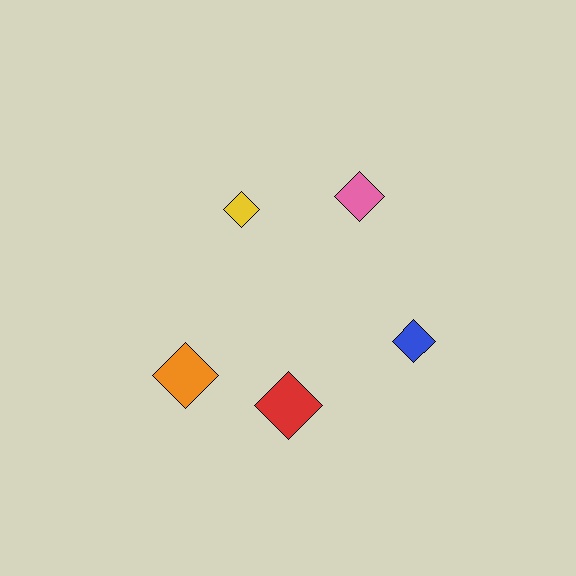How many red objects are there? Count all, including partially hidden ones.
There is 1 red object.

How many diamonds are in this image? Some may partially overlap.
There are 5 diamonds.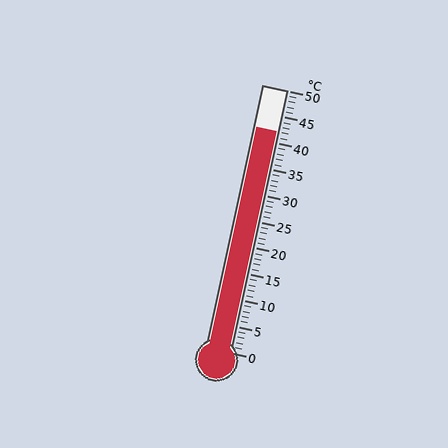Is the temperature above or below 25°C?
The temperature is above 25°C.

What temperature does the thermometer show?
The thermometer shows approximately 42°C.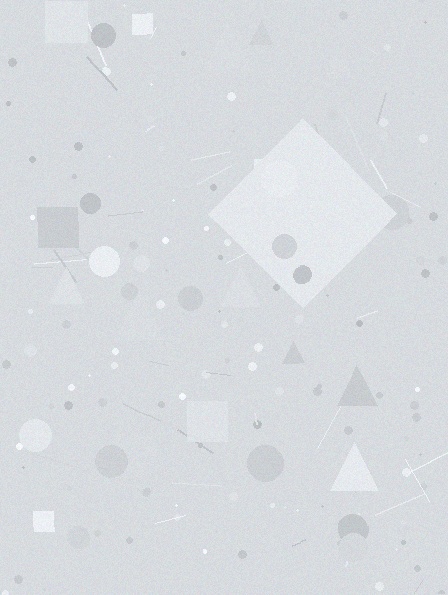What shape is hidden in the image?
A diamond is hidden in the image.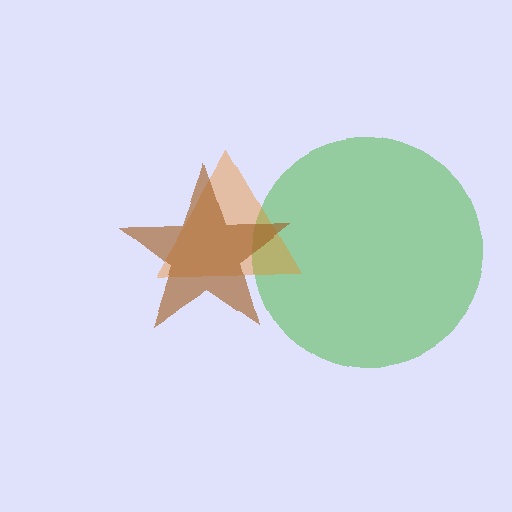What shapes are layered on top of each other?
The layered shapes are: a green circle, an orange triangle, a brown star.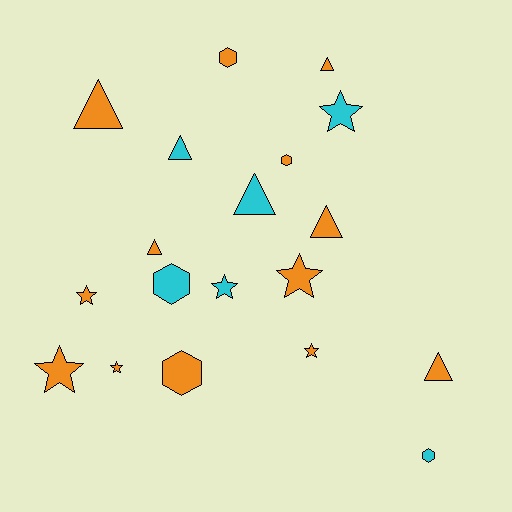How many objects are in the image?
There are 19 objects.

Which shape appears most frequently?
Star, with 7 objects.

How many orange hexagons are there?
There are 3 orange hexagons.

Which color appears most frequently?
Orange, with 13 objects.